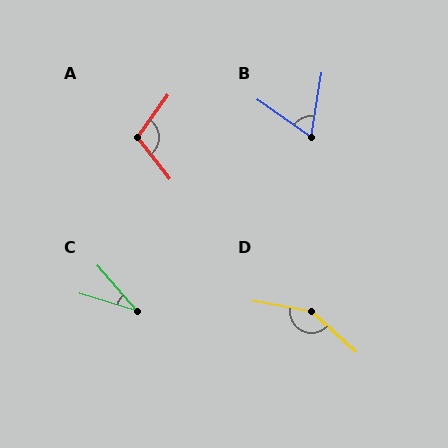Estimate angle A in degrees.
Approximately 105 degrees.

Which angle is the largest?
D, at approximately 147 degrees.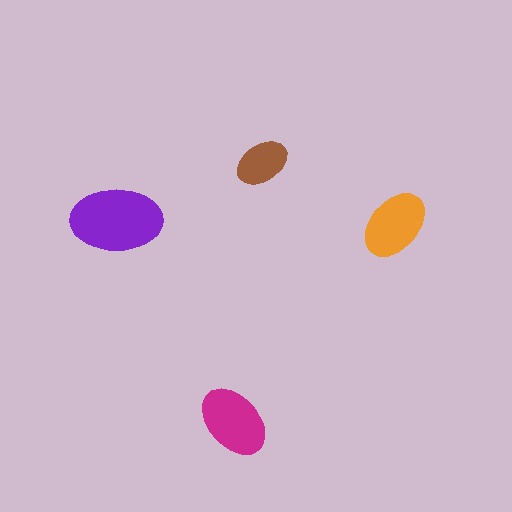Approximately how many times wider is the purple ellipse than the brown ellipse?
About 1.5 times wider.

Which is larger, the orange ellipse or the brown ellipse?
The orange one.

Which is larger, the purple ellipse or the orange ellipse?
The purple one.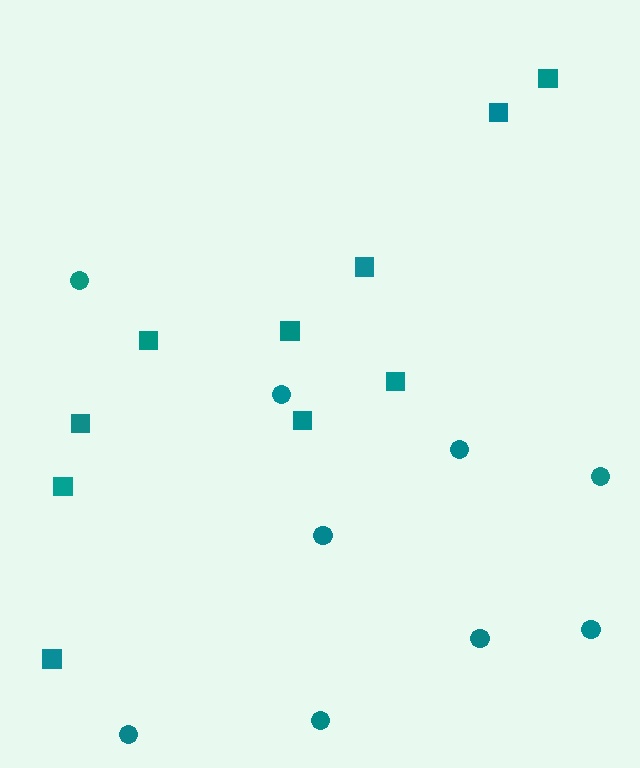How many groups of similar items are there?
There are 2 groups: one group of circles (9) and one group of squares (10).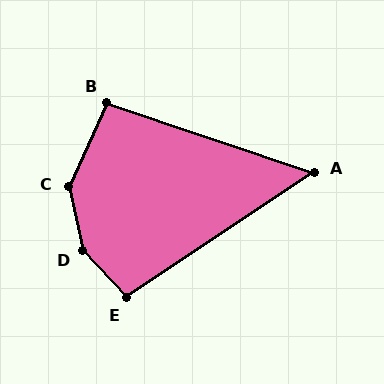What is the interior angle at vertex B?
Approximately 96 degrees (obtuse).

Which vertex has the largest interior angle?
D, at approximately 150 degrees.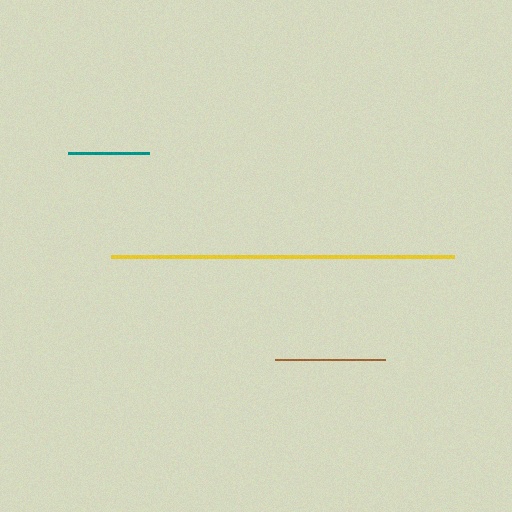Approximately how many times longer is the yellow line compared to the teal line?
The yellow line is approximately 4.2 times the length of the teal line.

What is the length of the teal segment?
The teal segment is approximately 81 pixels long.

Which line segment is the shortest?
The teal line is the shortest at approximately 81 pixels.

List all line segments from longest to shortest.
From longest to shortest: yellow, brown, teal.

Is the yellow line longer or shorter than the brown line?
The yellow line is longer than the brown line.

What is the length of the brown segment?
The brown segment is approximately 110 pixels long.